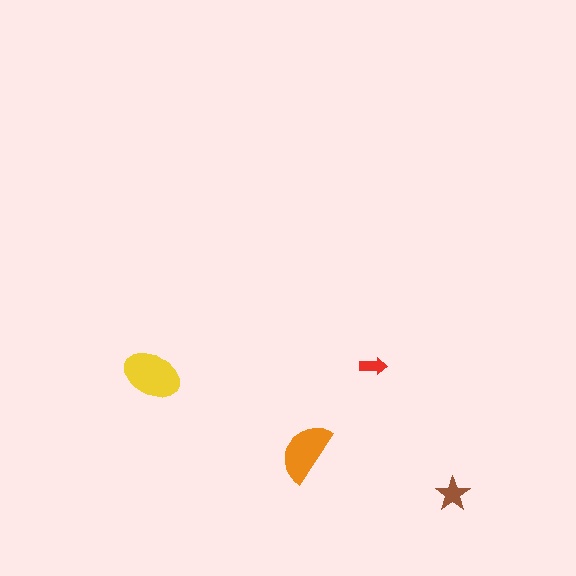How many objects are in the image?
There are 4 objects in the image.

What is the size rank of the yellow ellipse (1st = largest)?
1st.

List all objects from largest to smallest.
The yellow ellipse, the orange semicircle, the brown star, the red arrow.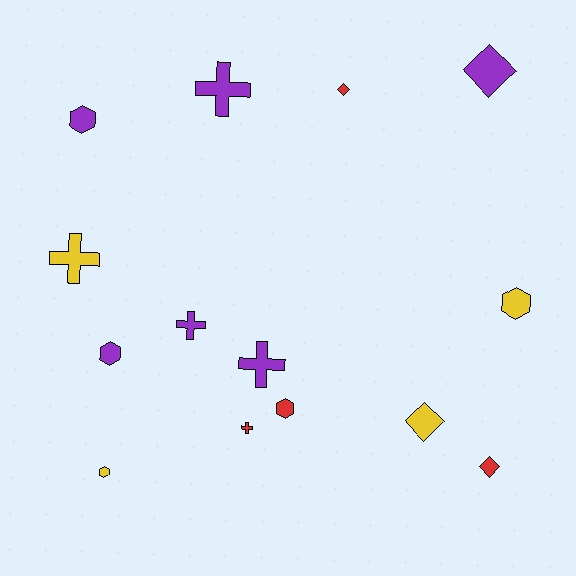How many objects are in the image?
There are 14 objects.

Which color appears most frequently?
Purple, with 6 objects.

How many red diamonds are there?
There are 2 red diamonds.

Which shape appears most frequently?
Cross, with 5 objects.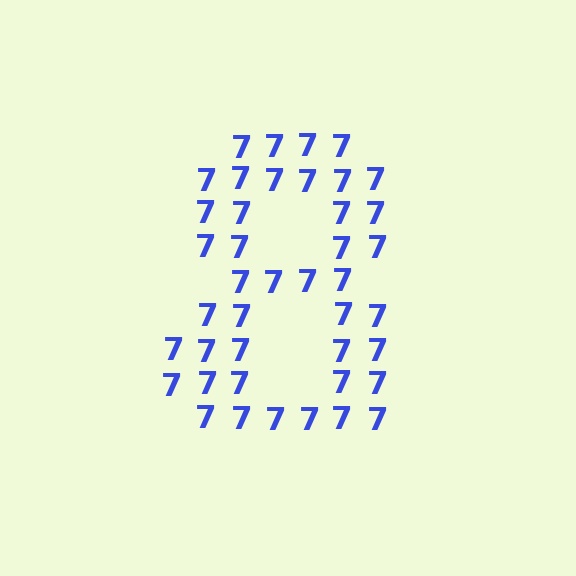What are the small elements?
The small elements are digit 7's.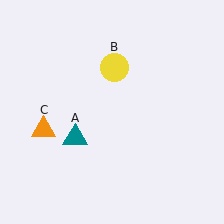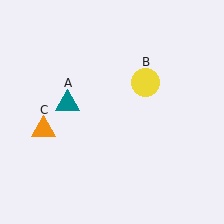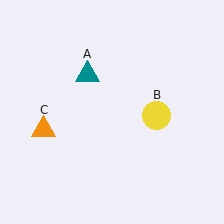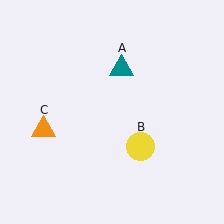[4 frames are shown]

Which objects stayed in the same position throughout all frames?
Orange triangle (object C) remained stationary.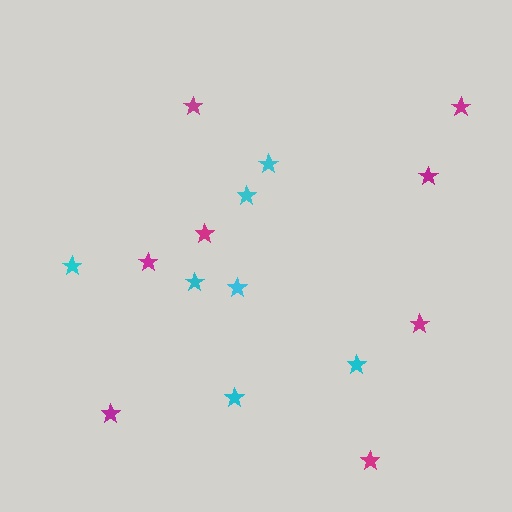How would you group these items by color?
There are 2 groups: one group of magenta stars (8) and one group of cyan stars (7).